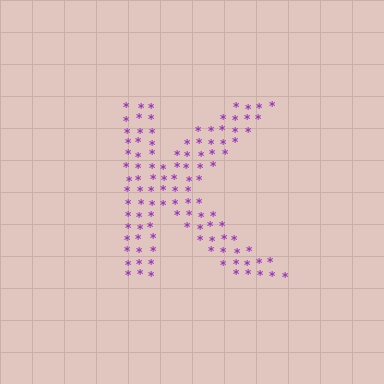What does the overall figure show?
The overall figure shows the letter K.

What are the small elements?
The small elements are asterisks.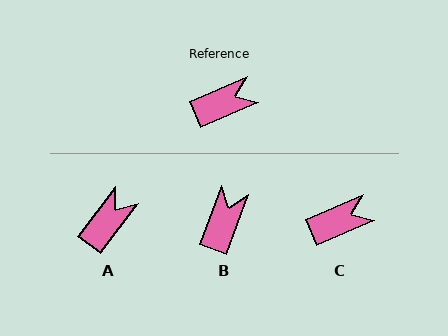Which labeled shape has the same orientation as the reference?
C.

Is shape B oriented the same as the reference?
No, it is off by about 47 degrees.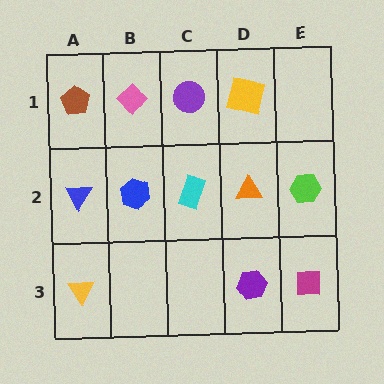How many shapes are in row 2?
5 shapes.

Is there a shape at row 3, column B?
No, that cell is empty.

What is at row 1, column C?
A purple circle.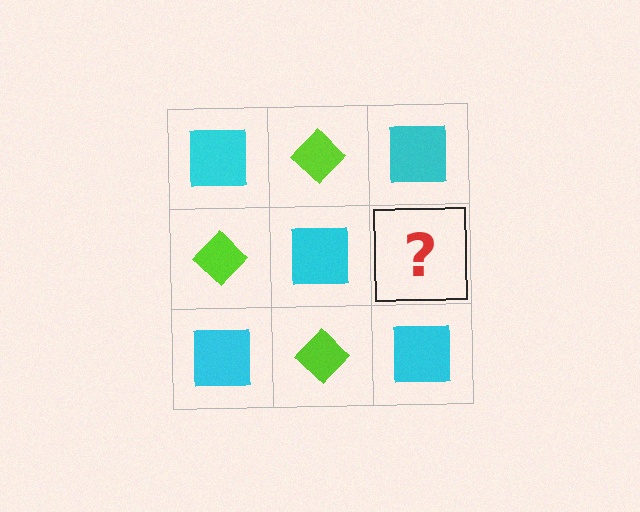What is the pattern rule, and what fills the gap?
The rule is that it alternates cyan square and lime diamond in a checkerboard pattern. The gap should be filled with a lime diamond.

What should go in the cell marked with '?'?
The missing cell should contain a lime diamond.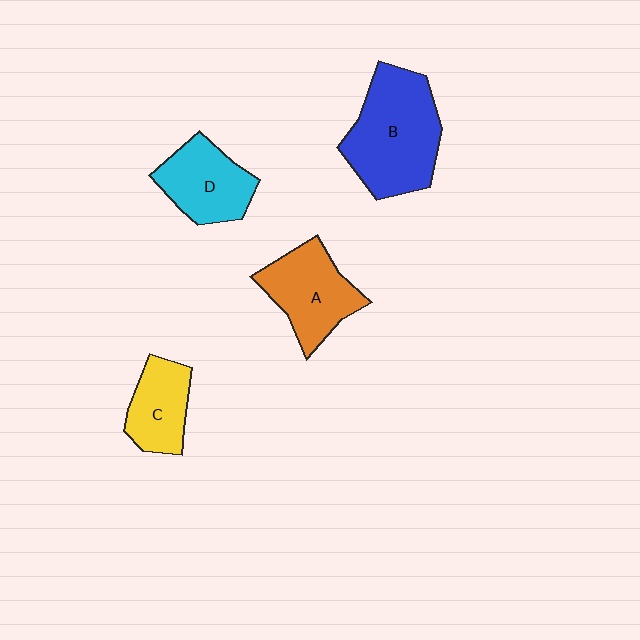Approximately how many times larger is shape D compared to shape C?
Approximately 1.2 times.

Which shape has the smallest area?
Shape C (yellow).